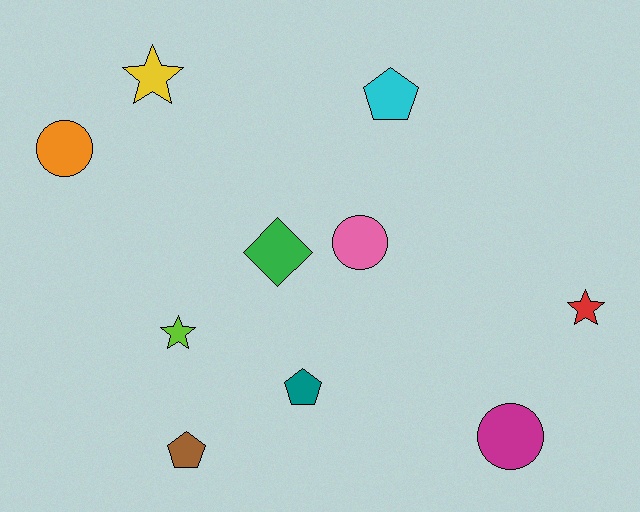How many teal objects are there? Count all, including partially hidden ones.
There is 1 teal object.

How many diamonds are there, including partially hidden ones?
There is 1 diamond.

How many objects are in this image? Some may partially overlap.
There are 10 objects.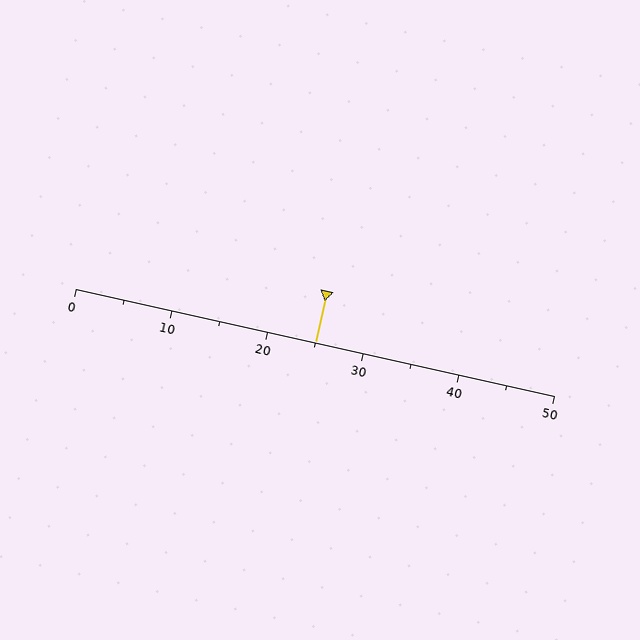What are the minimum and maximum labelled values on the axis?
The axis runs from 0 to 50.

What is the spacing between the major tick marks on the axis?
The major ticks are spaced 10 apart.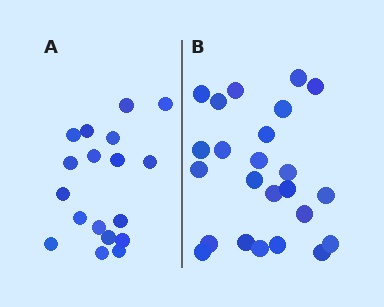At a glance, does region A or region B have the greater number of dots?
Region B (the right region) has more dots.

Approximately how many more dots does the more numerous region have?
Region B has about 6 more dots than region A.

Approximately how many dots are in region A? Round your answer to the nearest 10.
About 20 dots. (The exact count is 18, which rounds to 20.)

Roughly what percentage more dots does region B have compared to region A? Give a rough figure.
About 35% more.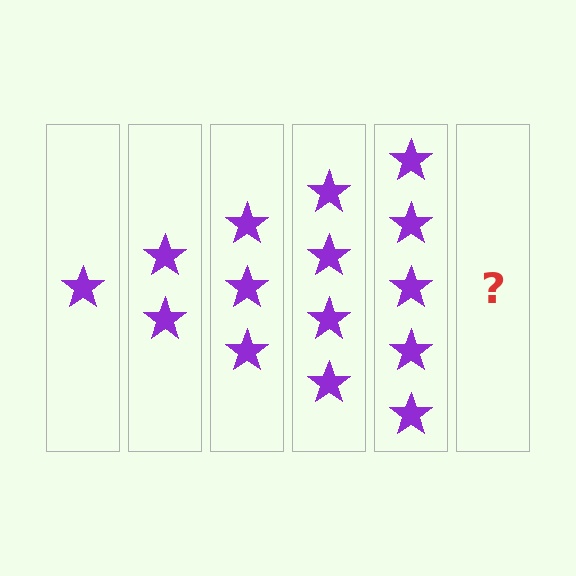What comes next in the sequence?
The next element should be 6 stars.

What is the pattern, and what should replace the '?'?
The pattern is that each step adds one more star. The '?' should be 6 stars.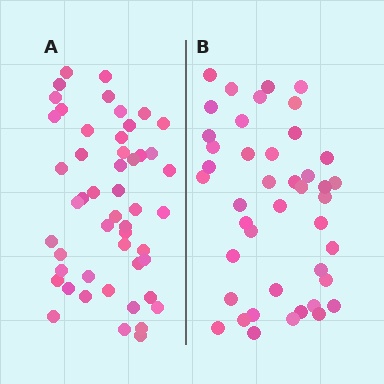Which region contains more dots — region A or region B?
Region A (the left region) has more dots.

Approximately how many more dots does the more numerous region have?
Region A has roughly 8 or so more dots than region B.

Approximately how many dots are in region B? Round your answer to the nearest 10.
About 40 dots. (The exact count is 43, which rounds to 40.)